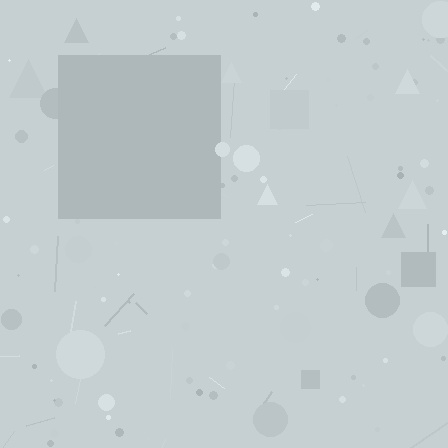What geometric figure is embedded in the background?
A square is embedded in the background.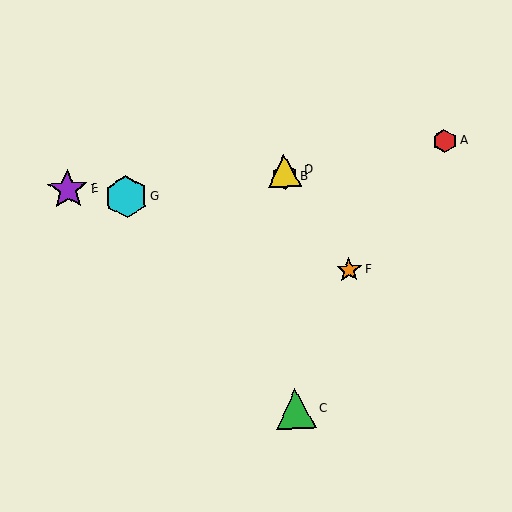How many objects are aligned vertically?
3 objects (B, C, D) are aligned vertically.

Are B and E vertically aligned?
No, B is at x≈285 and E is at x≈68.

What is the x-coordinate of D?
Object D is at x≈284.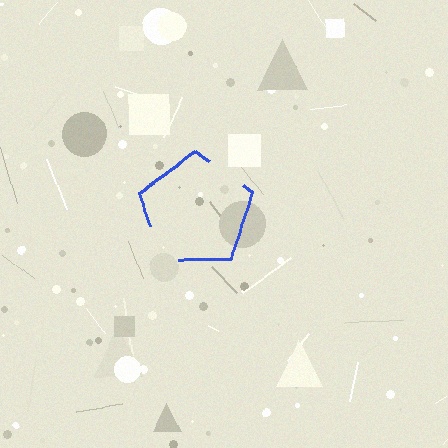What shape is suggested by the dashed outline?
The dashed outline suggests a pentagon.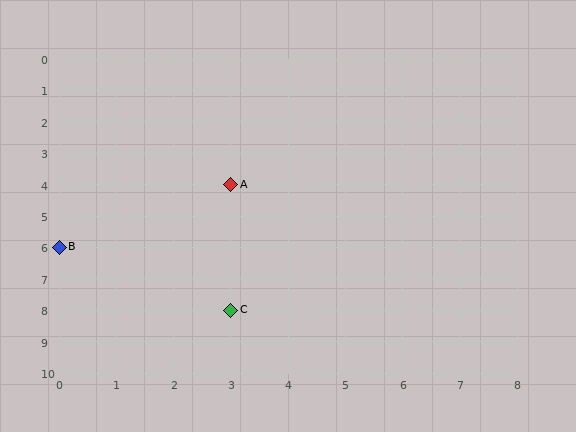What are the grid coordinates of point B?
Point B is at grid coordinates (0, 6).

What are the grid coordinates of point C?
Point C is at grid coordinates (3, 8).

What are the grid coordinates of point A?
Point A is at grid coordinates (3, 4).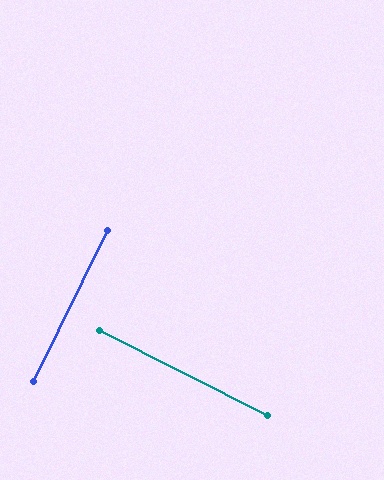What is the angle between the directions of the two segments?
Approximately 89 degrees.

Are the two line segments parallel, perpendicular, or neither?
Perpendicular — they meet at approximately 89°.